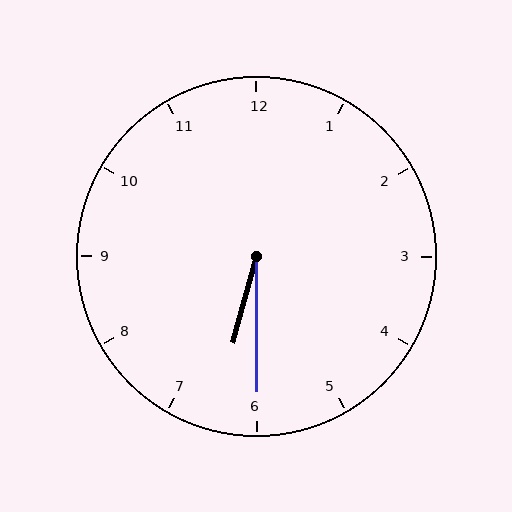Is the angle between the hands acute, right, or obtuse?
It is acute.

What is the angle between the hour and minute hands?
Approximately 15 degrees.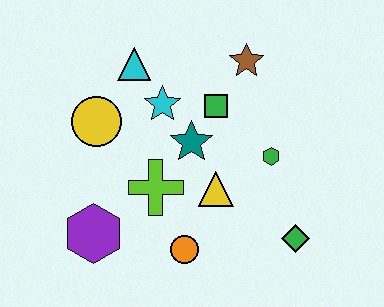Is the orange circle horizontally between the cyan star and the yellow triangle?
Yes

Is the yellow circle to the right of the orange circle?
No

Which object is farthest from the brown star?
The purple hexagon is farthest from the brown star.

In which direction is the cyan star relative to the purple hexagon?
The cyan star is above the purple hexagon.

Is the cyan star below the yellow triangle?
No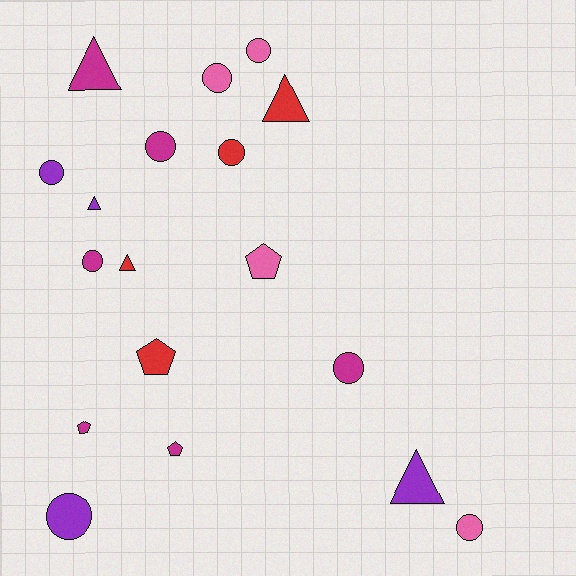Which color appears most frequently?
Magenta, with 6 objects.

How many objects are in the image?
There are 18 objects.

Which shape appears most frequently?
Circle, with 9 objects.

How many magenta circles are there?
There are 3 magenta circles.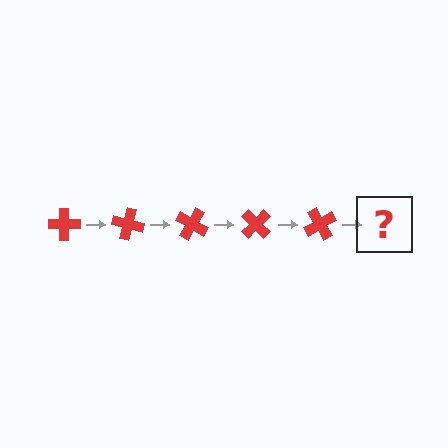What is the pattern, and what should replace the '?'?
The pattern is that the cross rotates 15 degrees each step. The '?' should be a red cross rotated 75 degrees.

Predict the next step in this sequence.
The next step is a red cross rotated 75 degrees.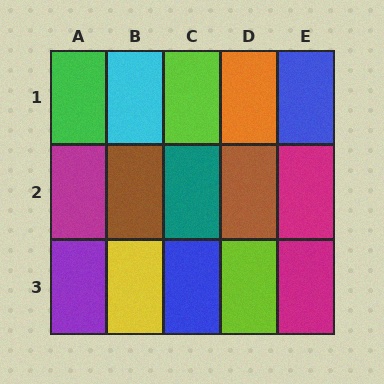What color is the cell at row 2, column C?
Teal.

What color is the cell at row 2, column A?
Magenta.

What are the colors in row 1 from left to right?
Green, cyan, lime, orange, blue.